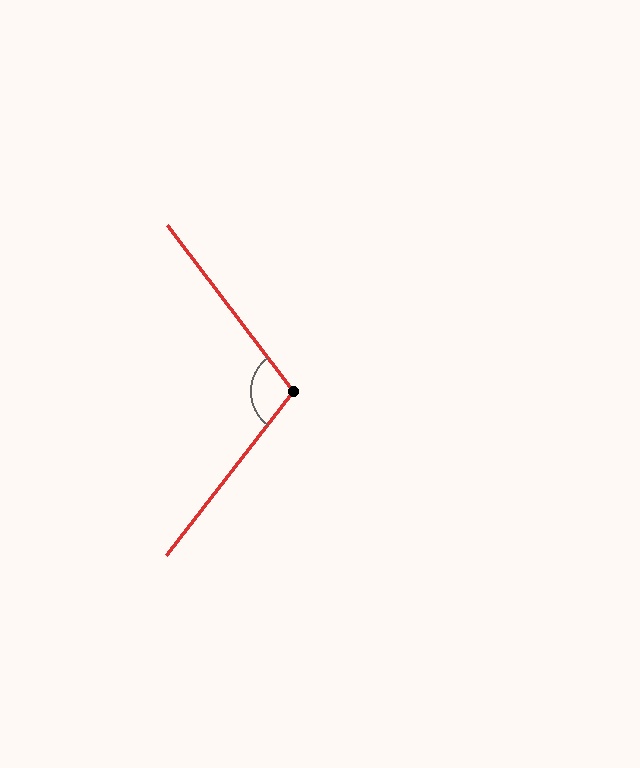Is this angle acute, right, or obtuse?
It is obtuse.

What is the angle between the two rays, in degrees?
Approximately 105 degrees.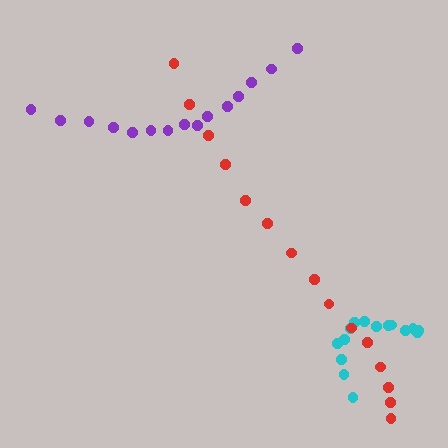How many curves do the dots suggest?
There are 3 distinct paths.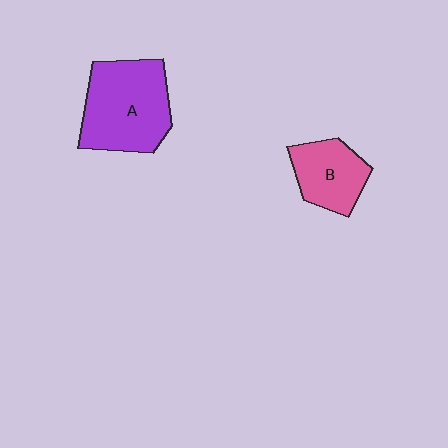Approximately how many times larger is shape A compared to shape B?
Approximately 1.7 times.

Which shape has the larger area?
Shape A (purple).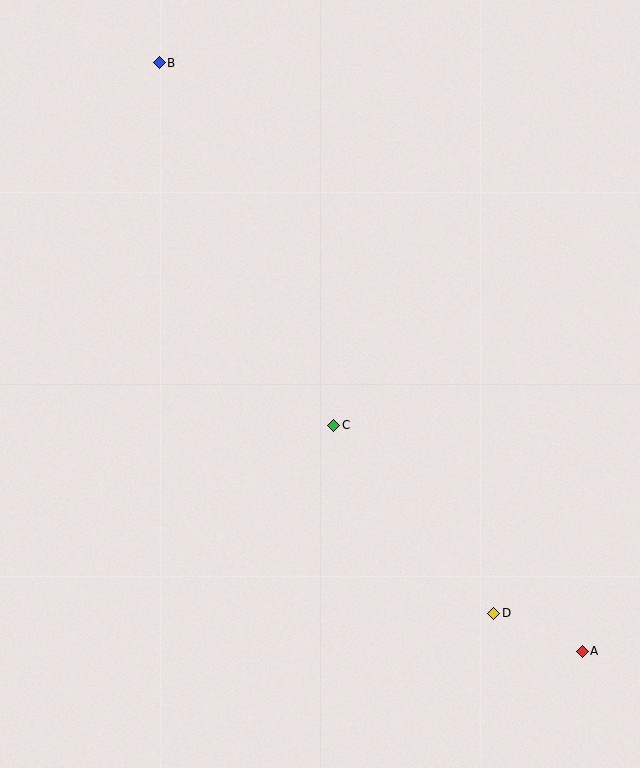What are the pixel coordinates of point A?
Point A is at (582, 651).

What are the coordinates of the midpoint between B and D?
The midpoint between B and D is at (326, 338).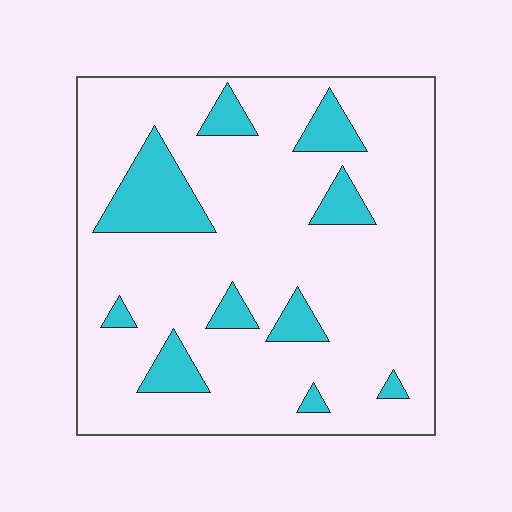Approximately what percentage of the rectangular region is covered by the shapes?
Approximately 15%.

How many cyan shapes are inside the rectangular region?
10.